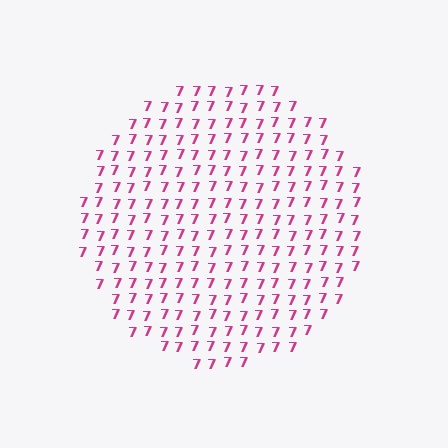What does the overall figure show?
The overall figure shows a circle.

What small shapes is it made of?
It is made of small digit 7's.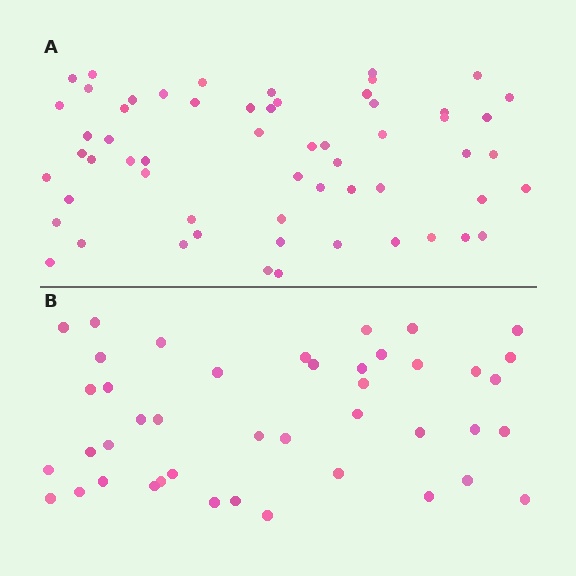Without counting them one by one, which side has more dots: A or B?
Region A (the top region) has more dots.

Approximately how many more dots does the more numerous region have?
Region A has approximately 15 more dots than region B.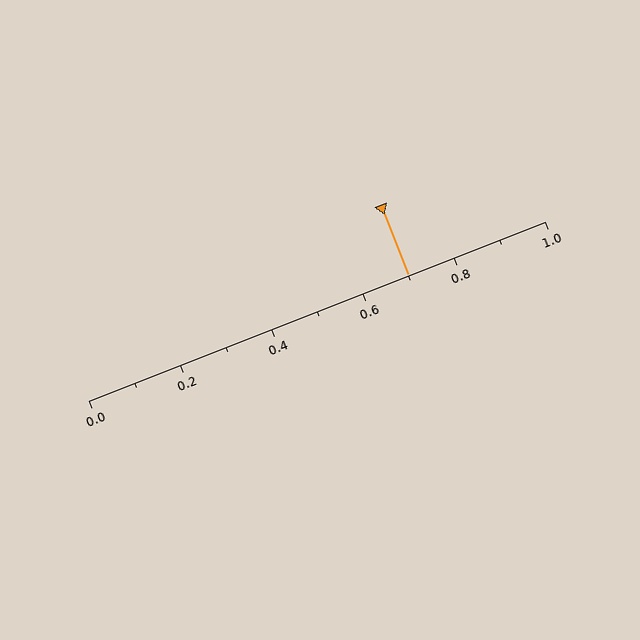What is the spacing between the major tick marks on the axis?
The major ticks are spaced 0.2 apart.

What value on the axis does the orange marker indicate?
The marker indicates approximately 0.7.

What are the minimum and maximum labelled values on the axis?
The axis runs from 0.0 to 1.0.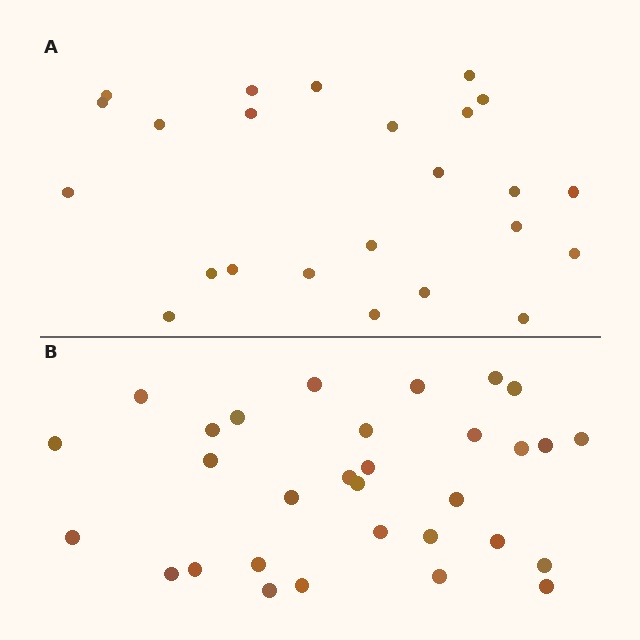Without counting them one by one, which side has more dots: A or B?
Region B (the bottom region) has more dots.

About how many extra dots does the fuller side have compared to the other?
Region B has roughly 8 or so more dots than region A.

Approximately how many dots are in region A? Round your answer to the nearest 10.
About 20 dots. (The exact count is 24, which rounds to 20.)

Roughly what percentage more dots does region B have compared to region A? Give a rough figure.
About 30% more.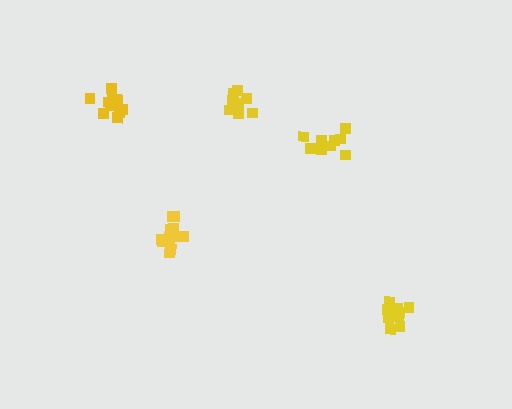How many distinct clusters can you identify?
There are 5 distinct clusters.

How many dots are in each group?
Group 1: 10 dots, Group 2: 9 dots, Group 3: 8 dots, Group 4: 13 dots, Group 5: 13 dots (53 total).